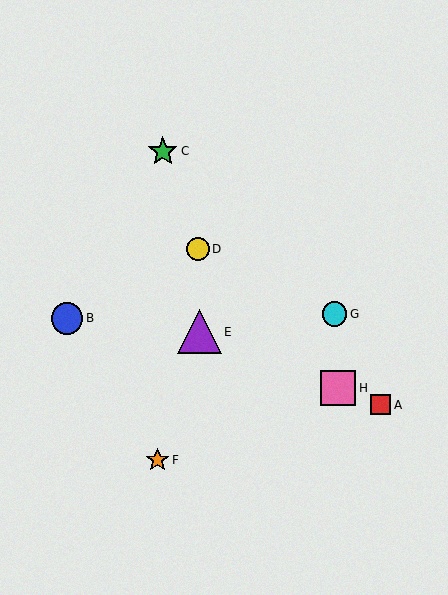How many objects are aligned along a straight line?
3 objects (A, E, H) are aligned along a straight line.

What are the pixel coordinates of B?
Object B is at (67, 318).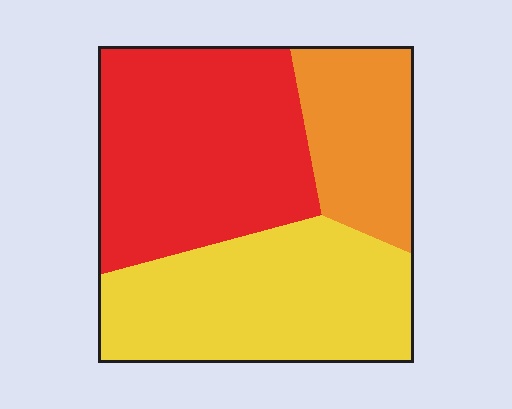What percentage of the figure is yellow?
Yellow covers roughly 40% of the figure.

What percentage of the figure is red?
Red covers 42% of the figure.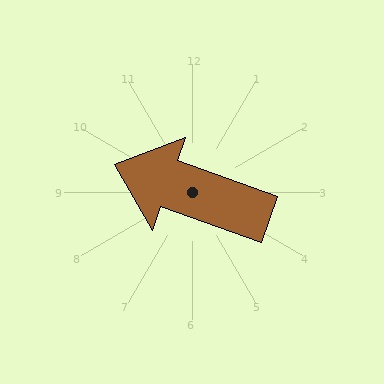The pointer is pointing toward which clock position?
Roughly 10 o'clock.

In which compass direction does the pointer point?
West.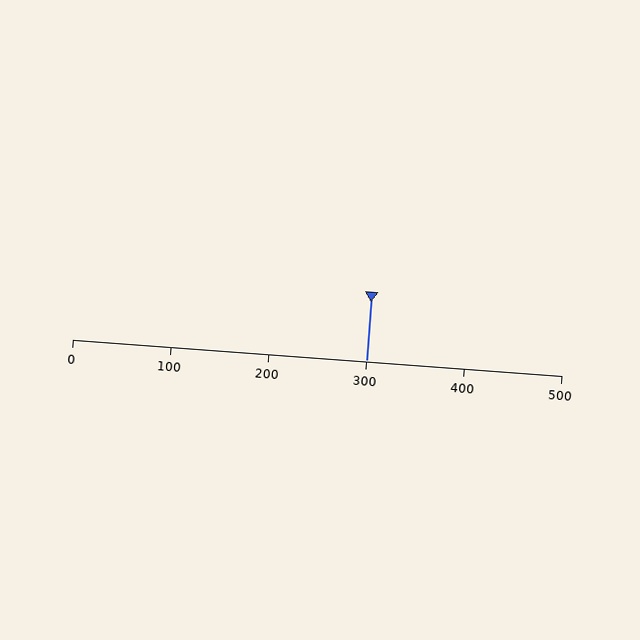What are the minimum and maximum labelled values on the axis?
The axis runs from 0 to 500.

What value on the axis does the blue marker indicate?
The marker indicates approximately 300.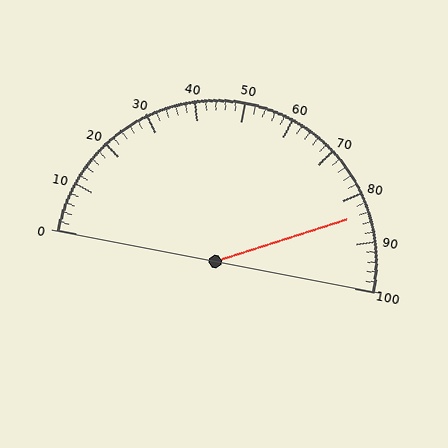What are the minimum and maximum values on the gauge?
The gauge ranges from 0 to 100.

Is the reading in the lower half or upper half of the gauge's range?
The reading is in the upper half of the range (0 to 100).